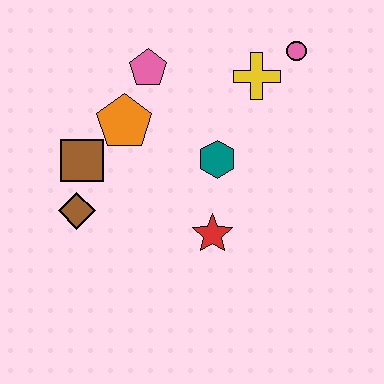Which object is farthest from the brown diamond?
The pink circle is farthest from the brown diamond.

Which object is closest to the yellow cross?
The pink circle is closest to the yellow cross.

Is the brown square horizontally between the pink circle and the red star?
No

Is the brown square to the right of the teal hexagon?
No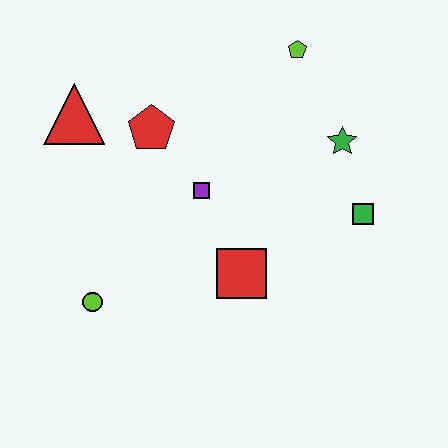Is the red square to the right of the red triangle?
Yes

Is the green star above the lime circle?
Yes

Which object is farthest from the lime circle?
The lime pentagon is farthest from the lime circle.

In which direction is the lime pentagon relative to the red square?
The lime pentagon is above the red square.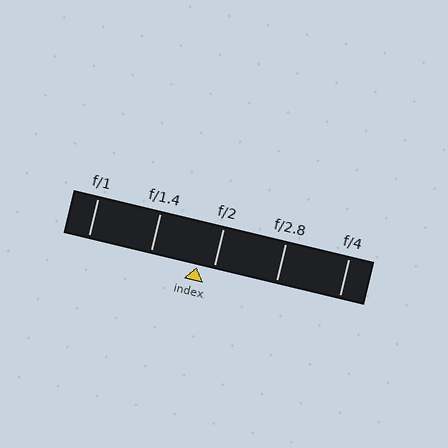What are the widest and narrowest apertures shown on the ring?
The widest aperture shown is f/1 and the narrowest is f/4.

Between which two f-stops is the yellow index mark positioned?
The index mark is between f/1.4 and f/2.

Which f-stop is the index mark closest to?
The index mark is closest to f/2.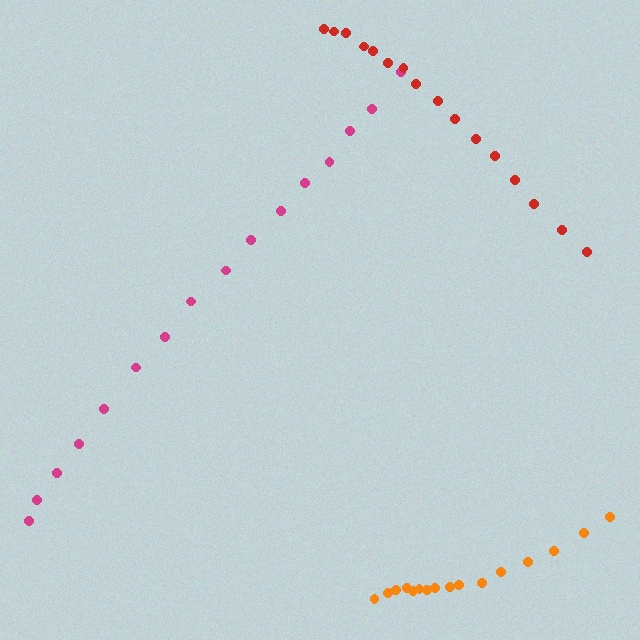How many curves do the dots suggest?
There are 3 distinct paths.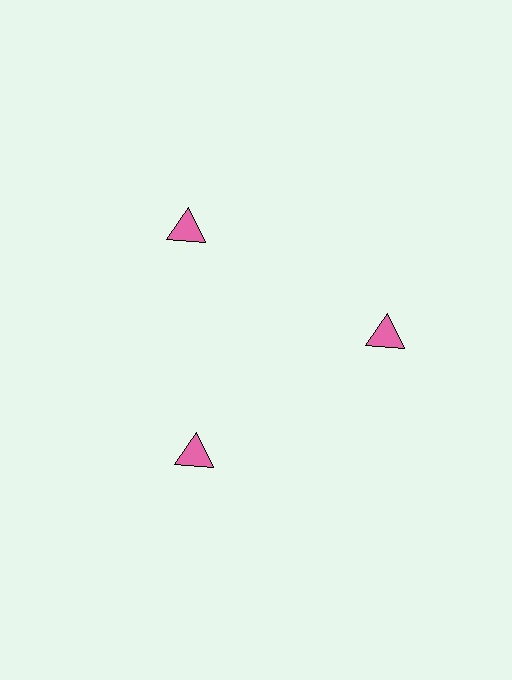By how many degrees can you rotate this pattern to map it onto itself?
The pattern maps onto itself every 120 degrees of rotation.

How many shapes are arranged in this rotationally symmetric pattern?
There are 3 shapes, arranged in 3 groups of 1.